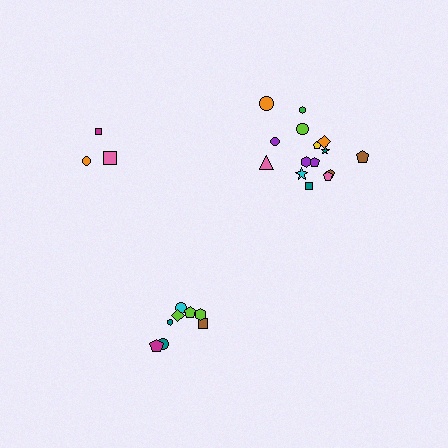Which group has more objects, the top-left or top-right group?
The top-right group.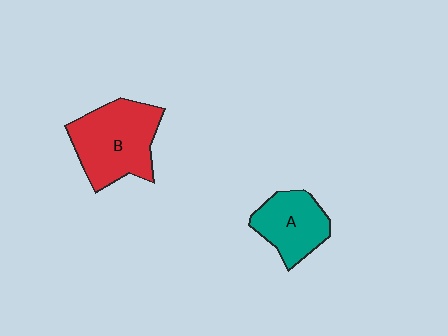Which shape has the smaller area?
Shape A (teal).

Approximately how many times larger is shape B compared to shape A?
Approximately 1.5 times.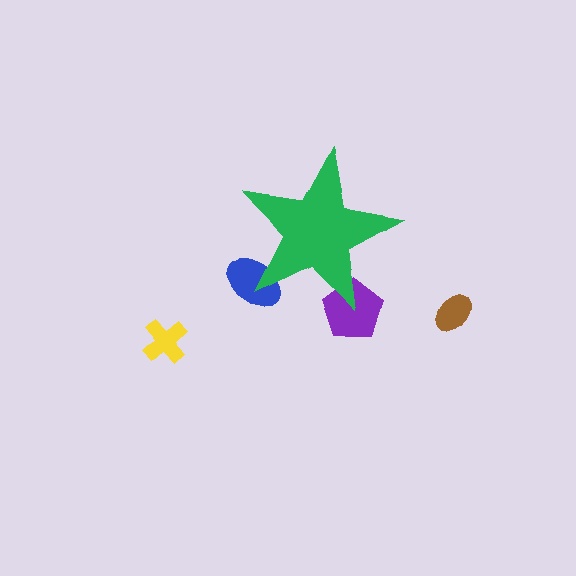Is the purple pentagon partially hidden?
Yes, the purple pentagon is partially hidden behind the green star.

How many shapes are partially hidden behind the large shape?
2 shapes are partially hidden.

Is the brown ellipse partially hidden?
No, the brown ellipse is fully visible.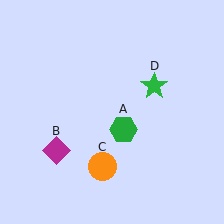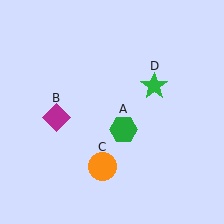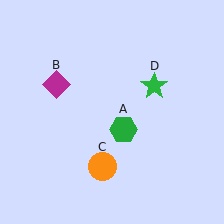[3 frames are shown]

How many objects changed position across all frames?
1 object changed position: magenta diamond (object B).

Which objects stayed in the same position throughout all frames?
Green hexagon (object A) and orange circle (object C) and green star (object D) remained stationary.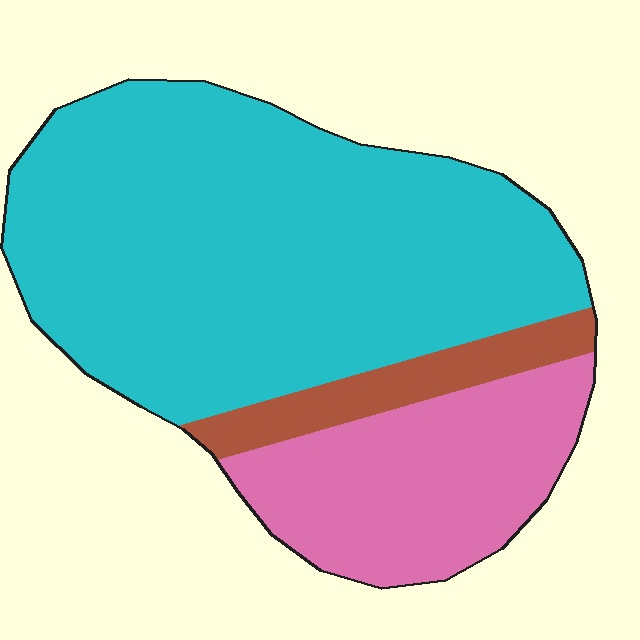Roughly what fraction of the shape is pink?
Pink takes up about one quarter (1/4) of the shape.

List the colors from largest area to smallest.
From largest to smallest: cyan, pink, brown.